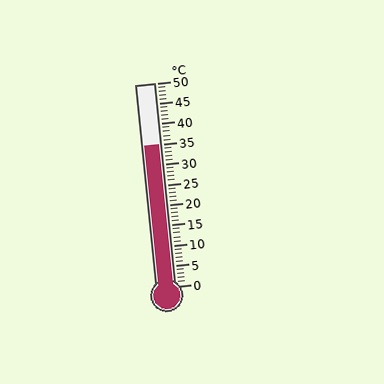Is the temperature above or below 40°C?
The temperature is below 40°C.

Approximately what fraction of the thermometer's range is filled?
The thermometer is filled to approximately 70% of its range.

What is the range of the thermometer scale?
The thermometer scale ranges from 0°C to 50°C.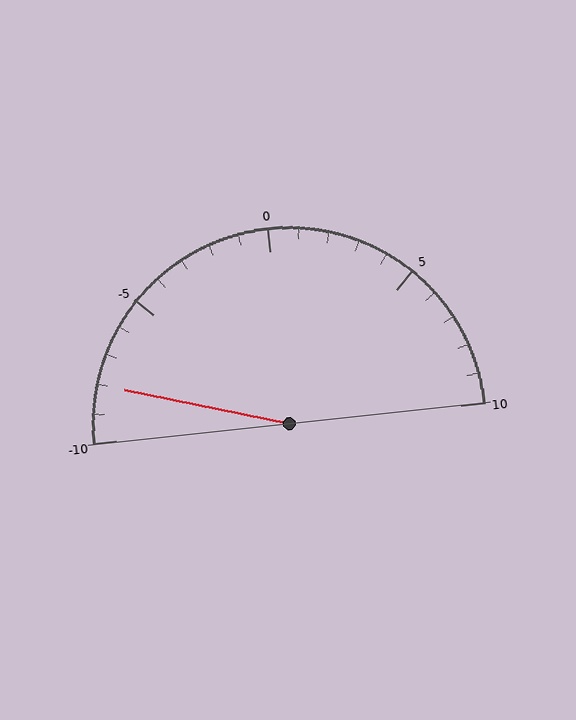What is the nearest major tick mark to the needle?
The nearest major tick mark is -10.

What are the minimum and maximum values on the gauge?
The gauge ranges from -10 to 10.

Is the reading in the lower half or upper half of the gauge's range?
The reading is in the lower half of the range (-10 to 10).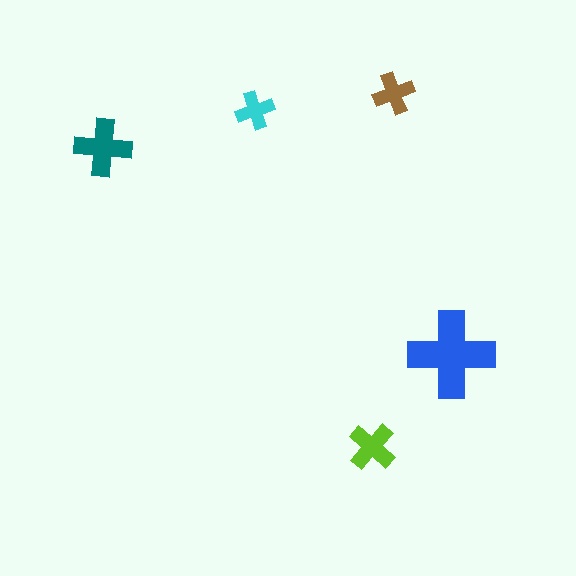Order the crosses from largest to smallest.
the blue one, the teal one, the lime one, the brown one, the cyan one.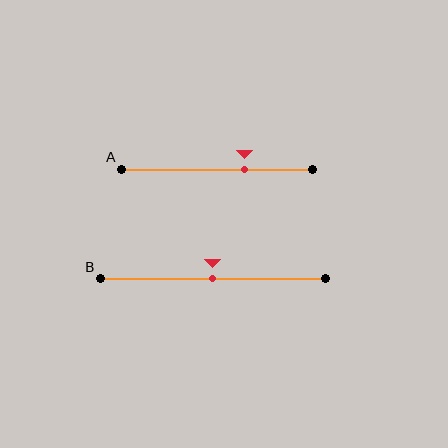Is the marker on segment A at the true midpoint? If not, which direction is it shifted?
No, the marker on segment A is shifted to the right by about 14% of the segment length.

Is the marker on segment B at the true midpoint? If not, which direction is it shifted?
Yes, the marker on segment B is at the true midpoint.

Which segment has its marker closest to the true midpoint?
Segment B has its marker closest to the true midpoint.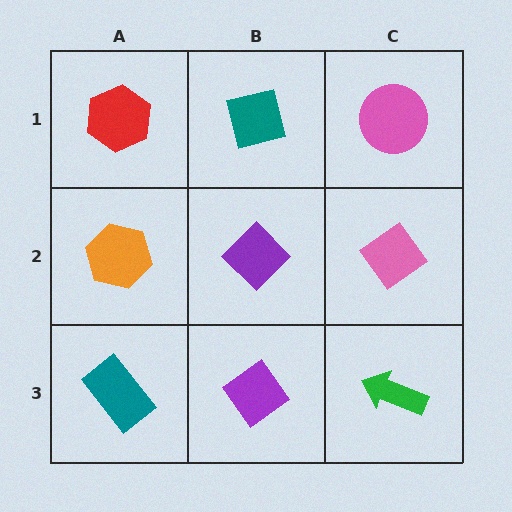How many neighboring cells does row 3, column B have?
3.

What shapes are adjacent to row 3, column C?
A pink diamond (row 2, column C), a purple diamond (row 3, column B).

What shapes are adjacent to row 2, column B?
A teal square (row 1, column B), a purple diamond (row 3, column B), an orange hexagon (row 2, column A), a pink diamond (row 2, column C).